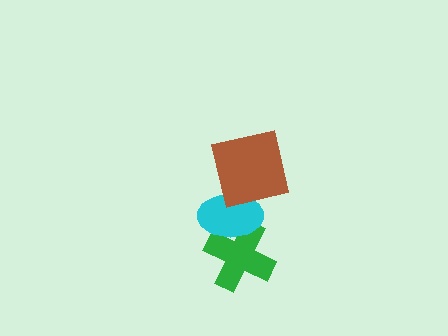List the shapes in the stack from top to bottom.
From top to bottom: the brown square, the cyan ellipse, the green cross.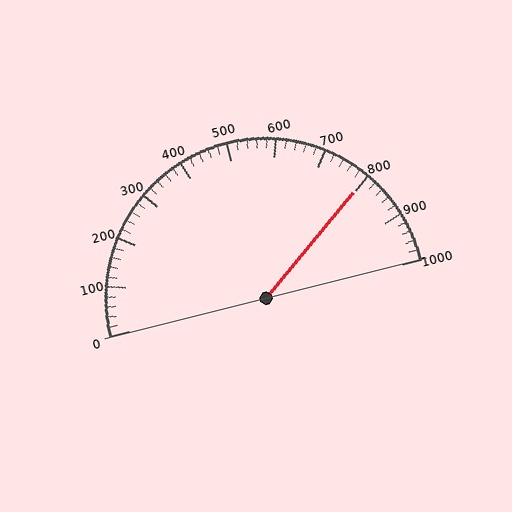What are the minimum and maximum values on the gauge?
The gauge ranges from 0 to 1000.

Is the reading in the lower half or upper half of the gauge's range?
The reading is in the upper half of the range (0 to 1000).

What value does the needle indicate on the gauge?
The needle indicates approximately 800.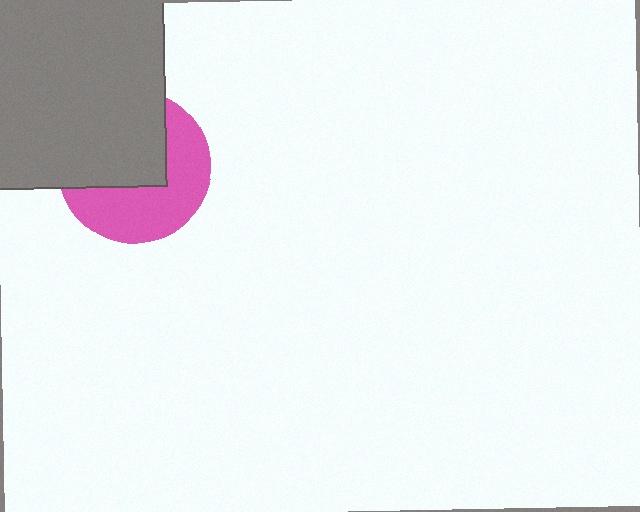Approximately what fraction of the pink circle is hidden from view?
Roughly 50% of the pink circle is hidden behind the gray square.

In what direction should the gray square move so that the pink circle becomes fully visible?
The gray square should move toward the upper-left. That is the shortest direction to clear the overlap and leave the pink circle fully visible.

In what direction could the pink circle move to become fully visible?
The pink circle could move toward the lower-right. That would shift it out from behind the gray square entirely.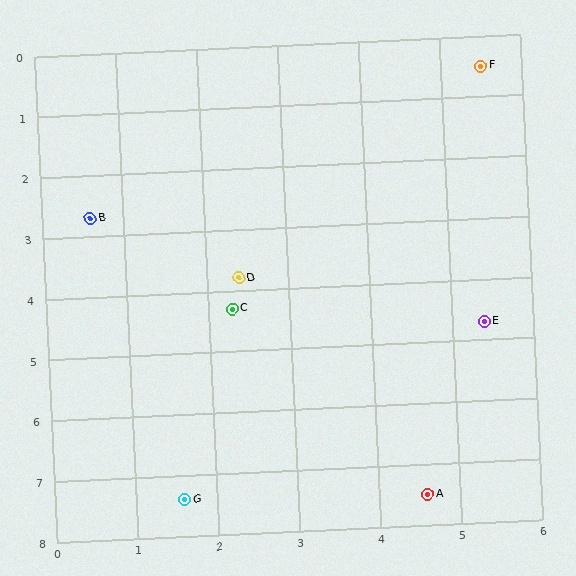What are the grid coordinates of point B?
Point B is at approximately (0.6, 2.7).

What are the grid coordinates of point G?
Point G is at approximately (1.6, 7.4).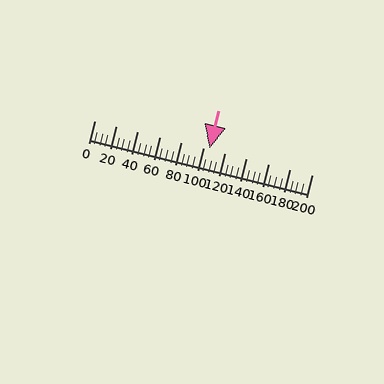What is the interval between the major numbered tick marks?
The major tick marks are spaced 20 units apart.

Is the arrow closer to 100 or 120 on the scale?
The arrow is closer to 100.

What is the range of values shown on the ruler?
The ruler shows values from 0 to 200.